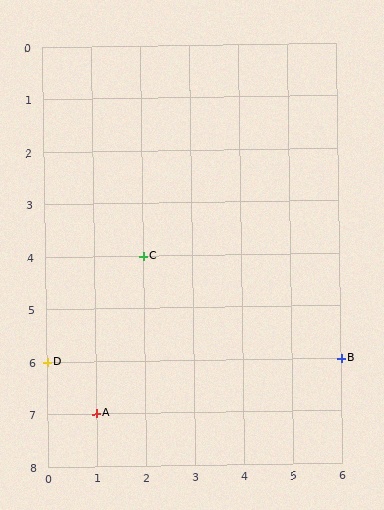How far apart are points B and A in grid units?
Points B and A are 5 columns and 1 row apart (about 5.1 grid units diagonally).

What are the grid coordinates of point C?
Point C is at grid coordinates (2, 4).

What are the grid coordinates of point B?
Point B is at grid coordinates (6, 6).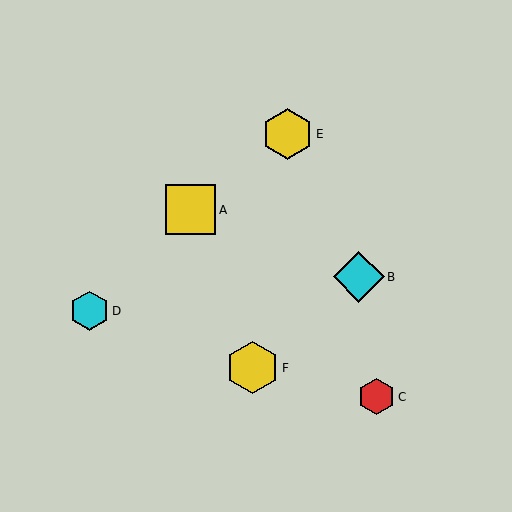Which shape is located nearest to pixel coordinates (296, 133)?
The yellow hexagon (labeled E) at (288, 134) is nearest to that location.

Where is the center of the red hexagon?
The center of the red hexagon is at (377, 397).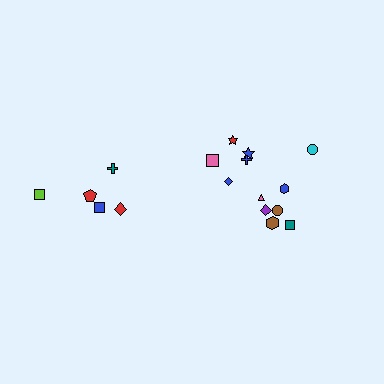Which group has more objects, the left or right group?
The right group.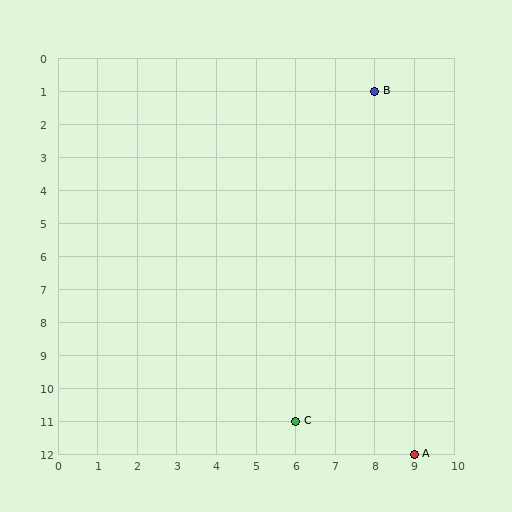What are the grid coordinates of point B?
Point B is at grid coordinates (8, 1).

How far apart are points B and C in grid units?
Points B and C are 2 columns and 10 rows apart (about 10.2 grid units diagonally).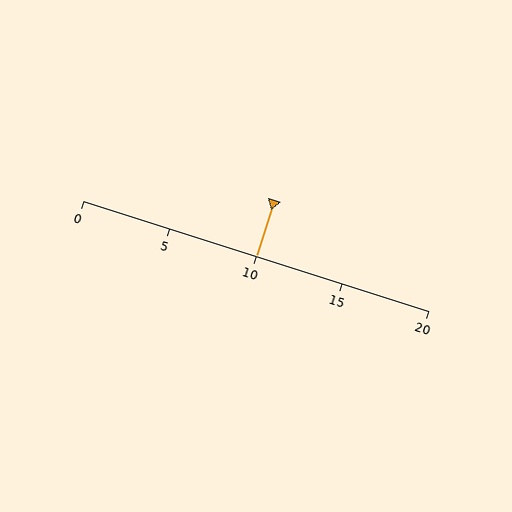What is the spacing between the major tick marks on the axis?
The major ticks are spaced 5 apart.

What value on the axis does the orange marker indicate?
The marker indicates approximately 10.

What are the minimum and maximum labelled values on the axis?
The axis runs from 0 to 20.